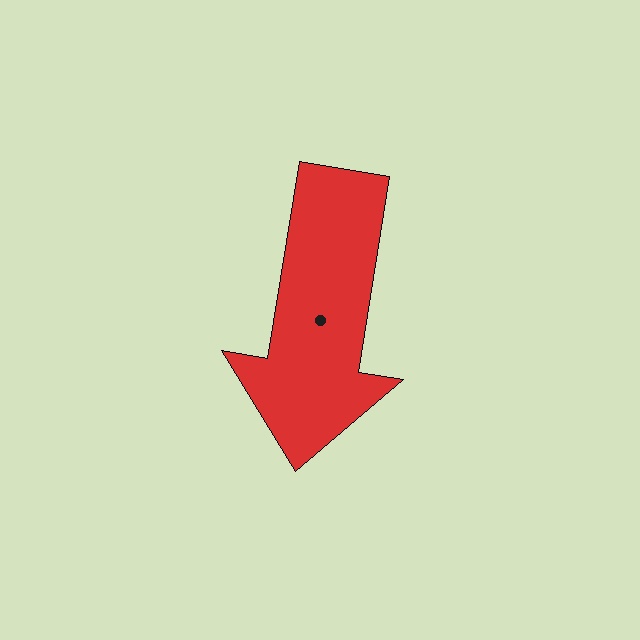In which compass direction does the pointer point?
South.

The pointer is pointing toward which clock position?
Roughly 6 o'clock.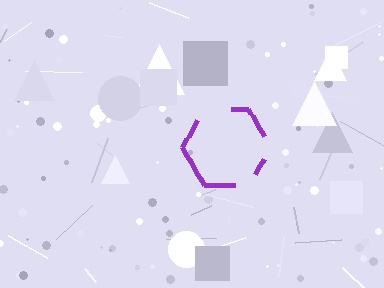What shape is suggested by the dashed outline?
The dashed outline suggests a hexagon.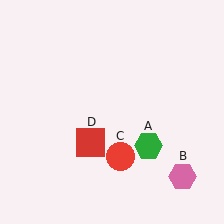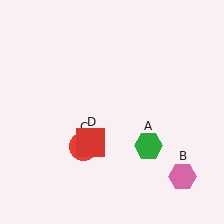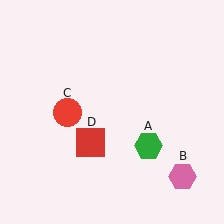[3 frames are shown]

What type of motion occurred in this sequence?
The red circle (object C) rotated clockwise around the center of the scene.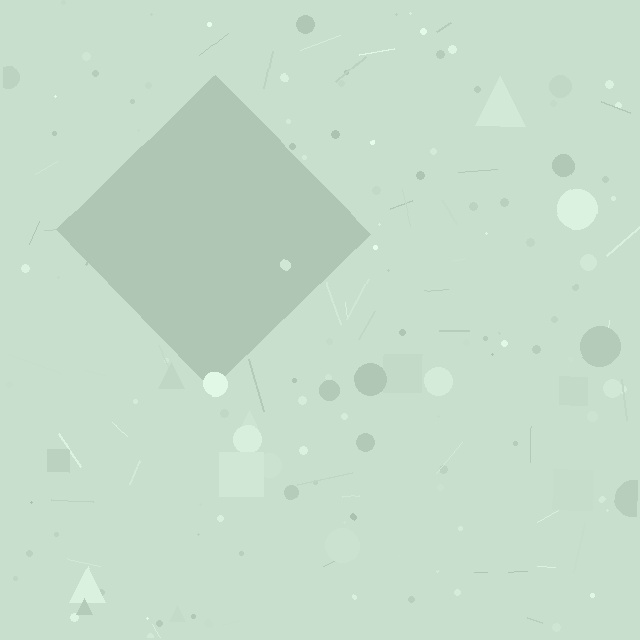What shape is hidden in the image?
A diamond is hidden in the image.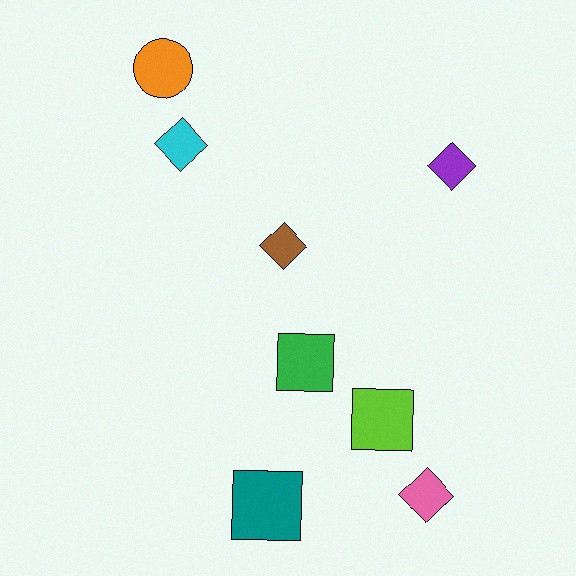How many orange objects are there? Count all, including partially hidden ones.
There is 1 orange object.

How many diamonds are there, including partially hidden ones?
There are 4 diamonds.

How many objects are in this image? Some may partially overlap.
There are 8 objects.